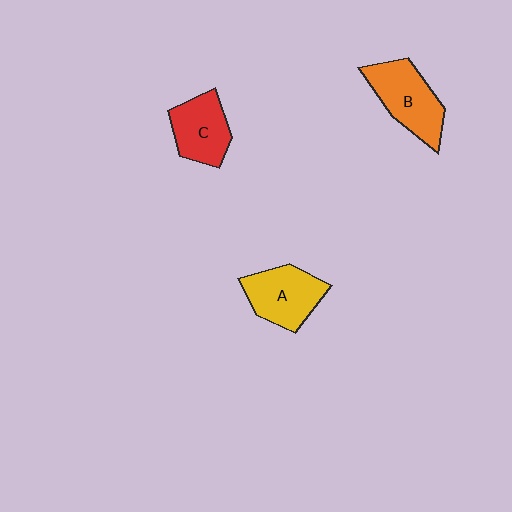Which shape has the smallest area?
Shape C (red).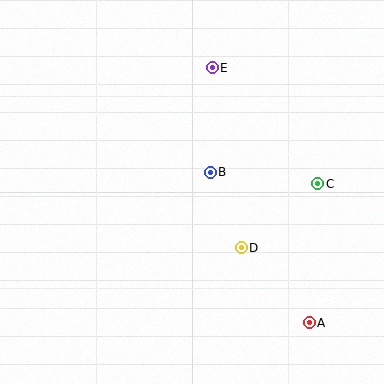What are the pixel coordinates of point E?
Point E is at (212, 68).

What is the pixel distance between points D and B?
The distance between D and B is 82 pixels.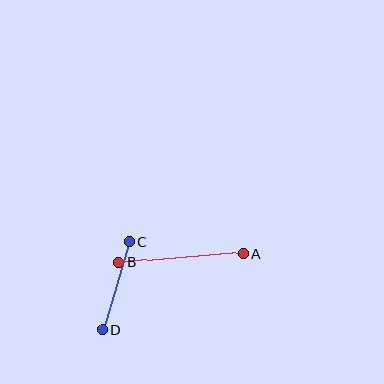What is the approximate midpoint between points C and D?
The midpoint is at approximately (116, 286) pixels.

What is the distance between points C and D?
The distance is approximately 92 pixels.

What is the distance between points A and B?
The distance is approximately 125 pixels.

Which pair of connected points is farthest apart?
Points A and B are farthest apart.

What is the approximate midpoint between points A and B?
The midpoint is at approximately (181, 258) pixels.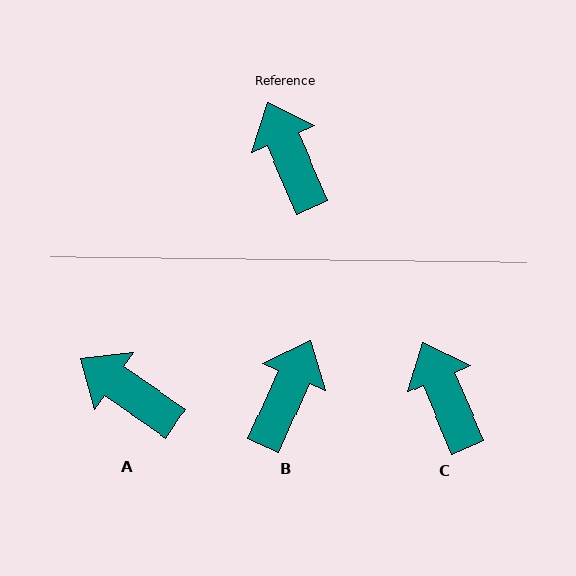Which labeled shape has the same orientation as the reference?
C.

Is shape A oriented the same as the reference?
No, it is off by about 33 degrees.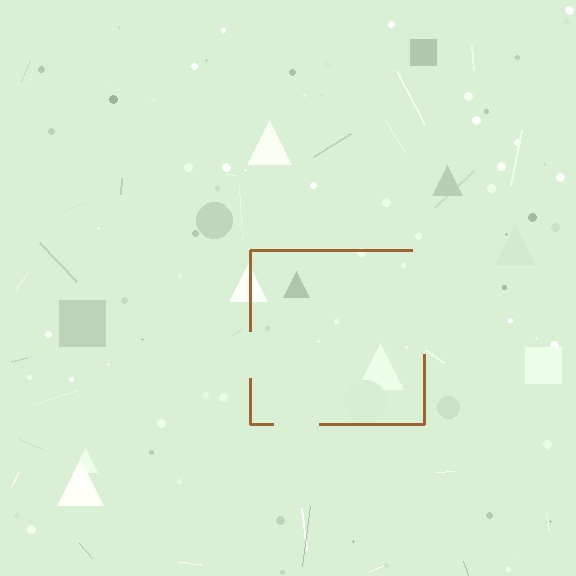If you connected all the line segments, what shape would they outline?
They would outline a square.